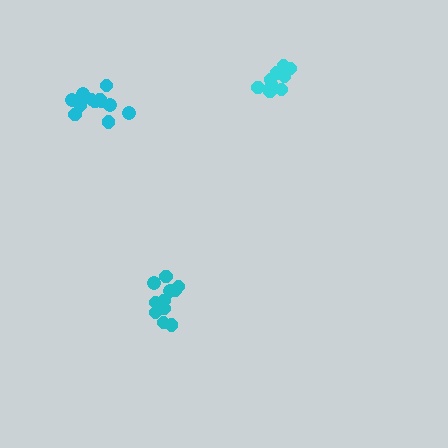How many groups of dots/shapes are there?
There are 3 groups.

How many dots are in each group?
Group 1: 10 dots, Group 2: 13 dots, Group 3: 11 dots (34 total).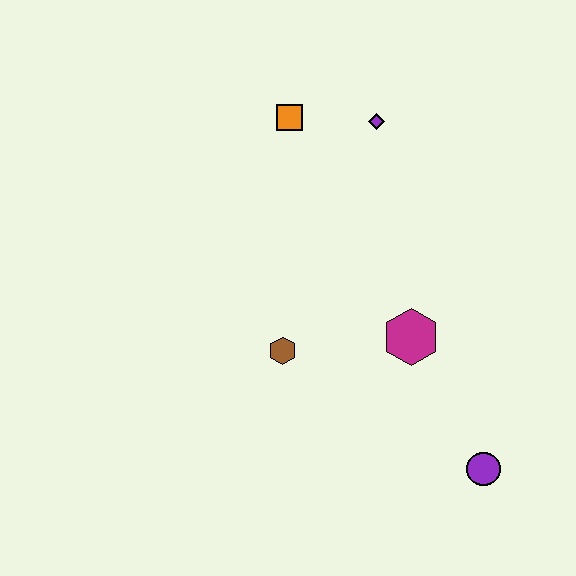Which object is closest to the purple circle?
The magenta hexagon is closest to the purple circle.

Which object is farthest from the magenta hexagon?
The orange square is farthest from the magenta hexagon.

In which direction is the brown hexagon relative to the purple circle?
The brown hexagon is to the left of the purple circle.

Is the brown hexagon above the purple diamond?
No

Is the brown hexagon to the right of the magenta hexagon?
No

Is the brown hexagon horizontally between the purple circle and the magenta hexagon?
No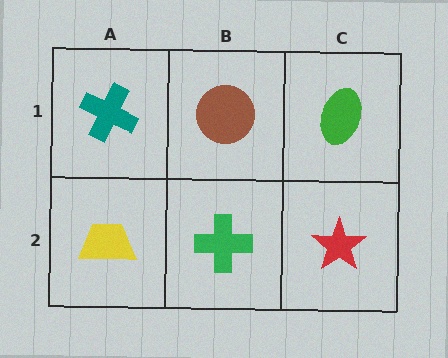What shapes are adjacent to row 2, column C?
A green ellipse (row 1, column C), a green cross (row 2, column B).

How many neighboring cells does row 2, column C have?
2.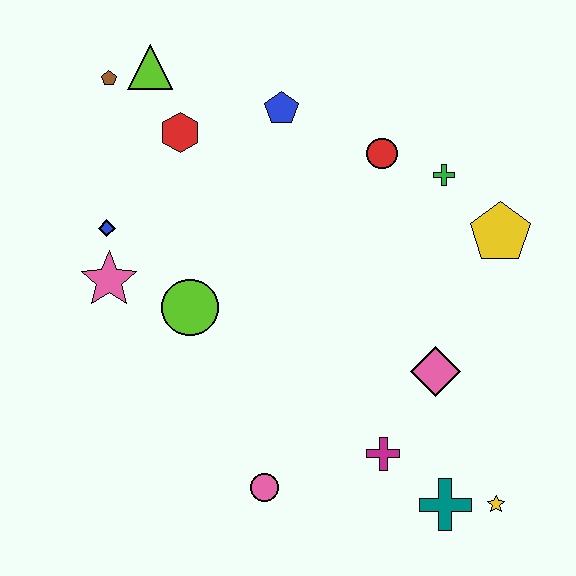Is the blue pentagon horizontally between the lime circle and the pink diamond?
Yes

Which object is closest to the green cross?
The red circle is closest to the green cross.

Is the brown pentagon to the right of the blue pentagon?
No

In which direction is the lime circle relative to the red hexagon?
The lime circle is below the red hexagon.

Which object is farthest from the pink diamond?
The brown pentagon is farthest from the pink diamond.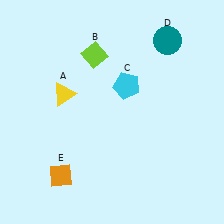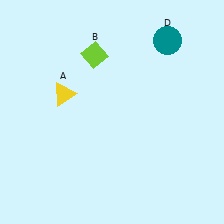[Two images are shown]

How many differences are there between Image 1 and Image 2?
There are 2 differences between the two images.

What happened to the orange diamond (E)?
The orange diamond (E) was removed in Image 2. It was in the bottom-left area of Image 1.